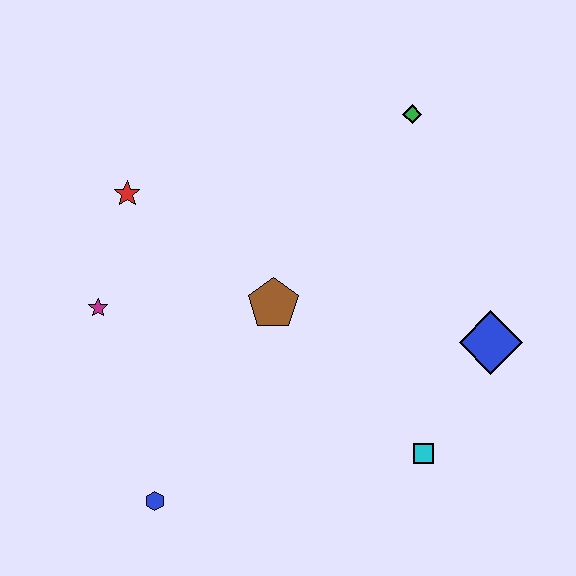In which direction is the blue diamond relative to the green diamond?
The blue diamond is below the green diamond.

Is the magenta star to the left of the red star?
Yes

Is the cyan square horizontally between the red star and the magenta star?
No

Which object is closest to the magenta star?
The red star is closest to the magenta star.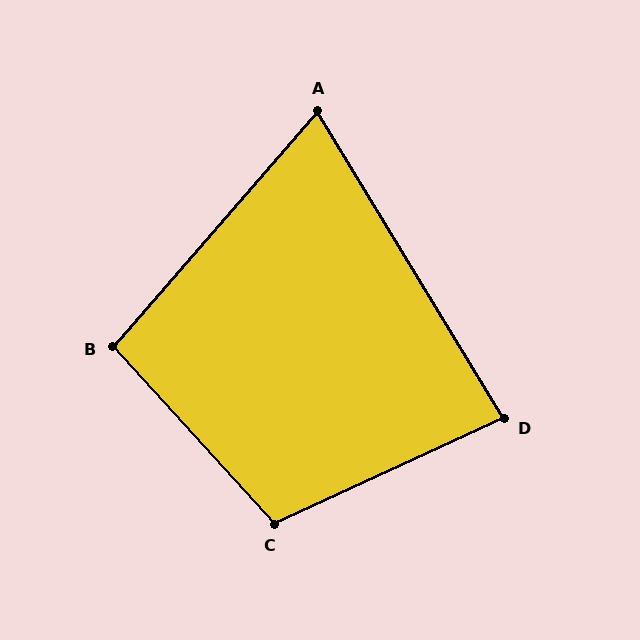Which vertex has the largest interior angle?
C, at approximately 108 degrees.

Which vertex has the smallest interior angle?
A, at approximately 72 degrees.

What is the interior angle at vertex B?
Approximately 97 degrees (obtuse).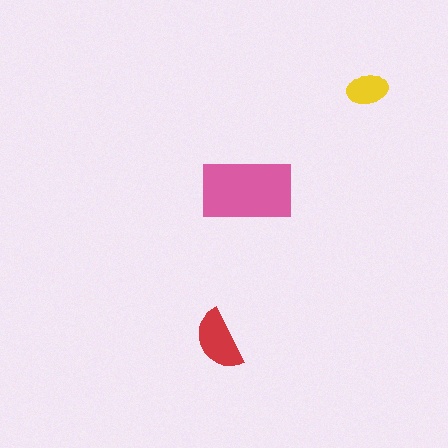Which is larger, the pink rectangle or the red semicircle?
The pink rectangle.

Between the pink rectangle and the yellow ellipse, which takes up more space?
The pink rectangle.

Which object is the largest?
The pink rectangle.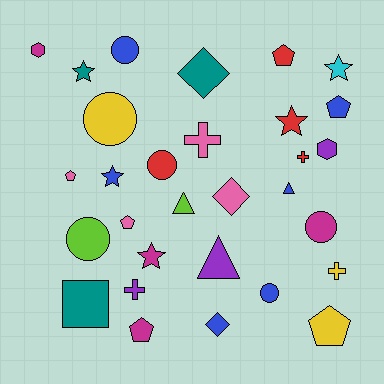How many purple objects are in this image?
There are 3 purple objects.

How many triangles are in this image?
There are 3 triangles.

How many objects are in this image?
There are 30 objects.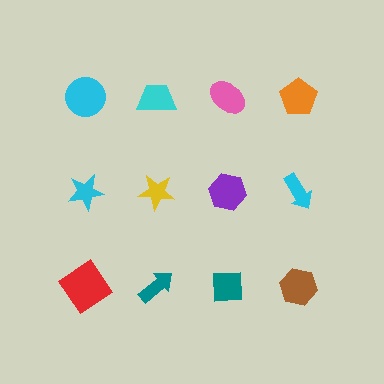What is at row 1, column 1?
A cyan circle.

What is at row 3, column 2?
A teal arrow.